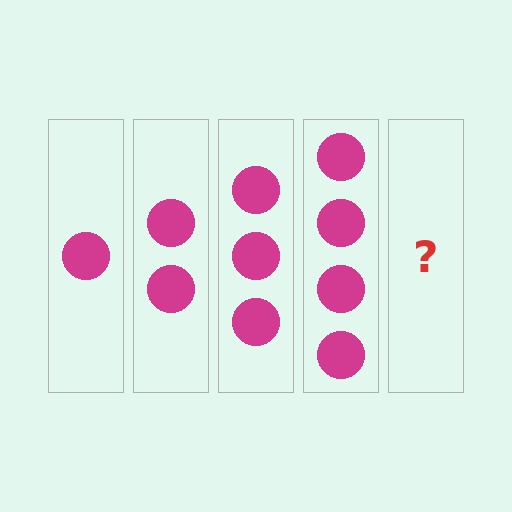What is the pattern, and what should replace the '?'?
The pattern is that each step adds one more circle. The '?' should be 5 circles.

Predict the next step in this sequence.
The next step is 5 circles.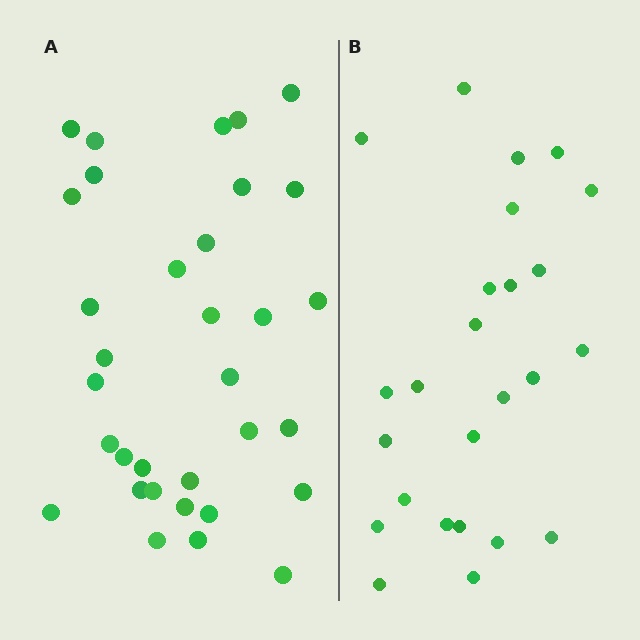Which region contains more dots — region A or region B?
Region A (the left region) has more dots.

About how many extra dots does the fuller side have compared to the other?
Region A has roughly 8 or so more dots than region B.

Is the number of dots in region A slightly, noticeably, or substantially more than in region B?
Region A has noticeably more, but not dramatically so. The ratio is roughly 1.3 to 1.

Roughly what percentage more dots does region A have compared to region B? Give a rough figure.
About 30% more.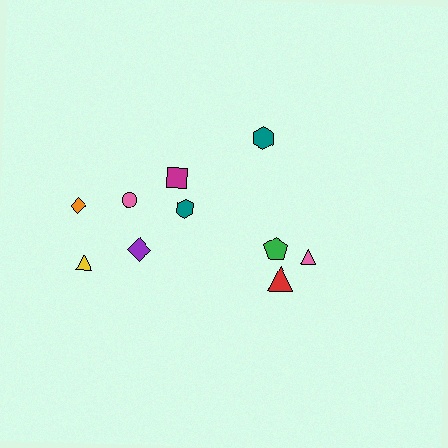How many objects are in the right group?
There are 4 objects.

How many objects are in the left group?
There are 6 objects.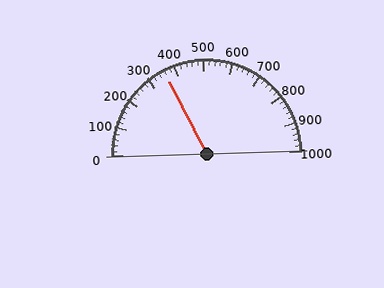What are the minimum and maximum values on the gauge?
The gauge ranges from 0 to 1000.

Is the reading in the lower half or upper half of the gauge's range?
The reading is in the lower half of the range (0 to 1000).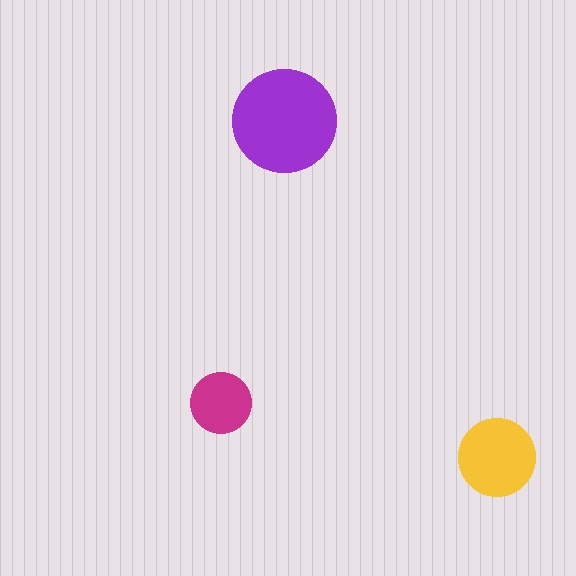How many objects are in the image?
There are 3 objects in the image.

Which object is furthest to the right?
The yellow circle is rightmost.